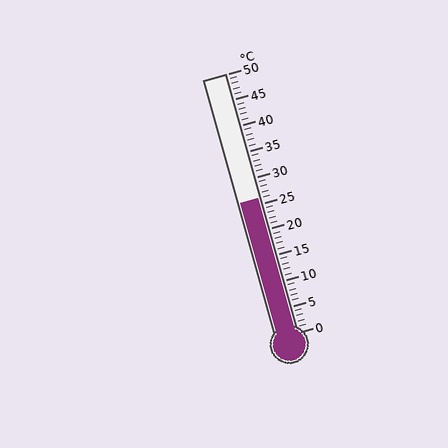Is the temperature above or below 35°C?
The temperature is below 35°C.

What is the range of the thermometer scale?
The thermometer scale ranges from 0°C to 50°C.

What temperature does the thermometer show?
The thermometer shows approximately 26°C.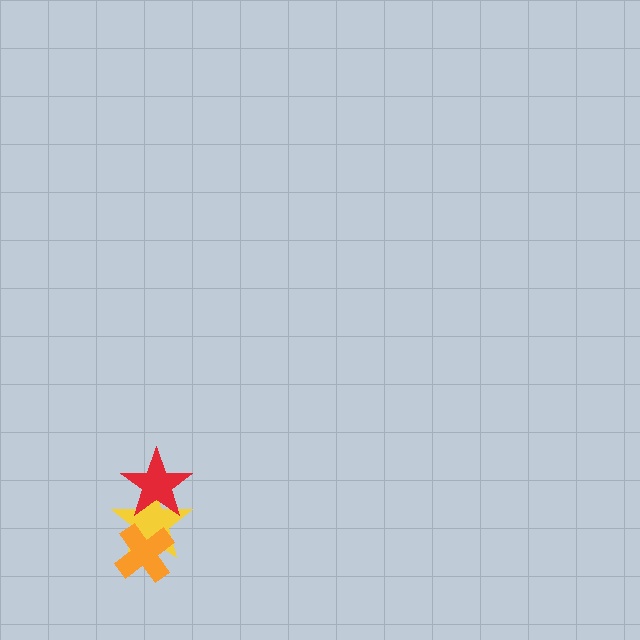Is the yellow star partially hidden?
Yes, it is partially covered by another shape.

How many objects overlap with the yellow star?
2 objects overlap with the yellow star.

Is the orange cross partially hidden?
No, no other shape covers it.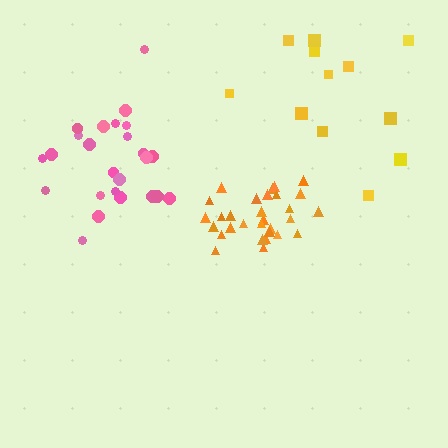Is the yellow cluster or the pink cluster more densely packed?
Pink.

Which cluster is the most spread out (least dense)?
Yellow.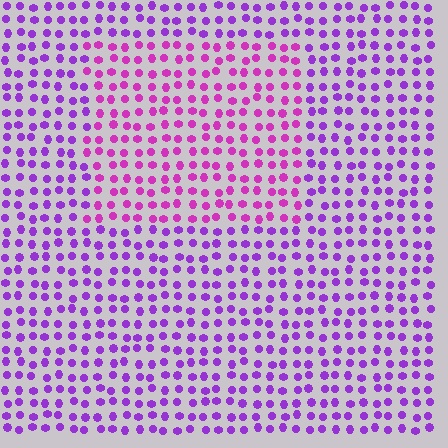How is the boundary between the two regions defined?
The boundary is defined purely by a slight shift in hue (about 30 degrees). Spacing, size, and orientation are identical on both sides.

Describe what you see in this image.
The image is filled with small purple elements in a uniform arrangement. A rectangle-shaped region is visible where the elements are tinted to a slightly different hue, forming a subtle color boundary.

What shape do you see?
I see a rectangle.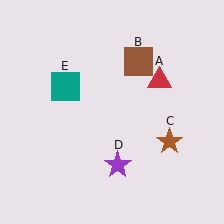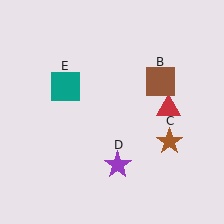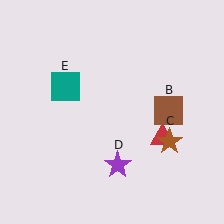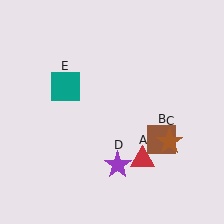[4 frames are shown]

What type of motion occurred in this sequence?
The red triangle (object A), brown square (object B) rotated clockwise around the center of the scene.